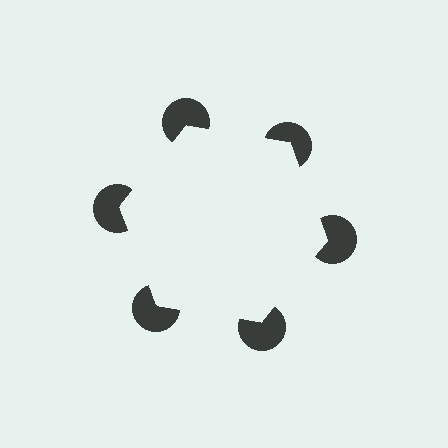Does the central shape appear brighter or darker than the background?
It typically appears slightly brighter than the background, even though no actual brightness change is drawn.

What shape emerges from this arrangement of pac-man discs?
An illusory hexagon — its edges are inferred from the aligned wedge cuts in the pac-man discs, not physically drawn.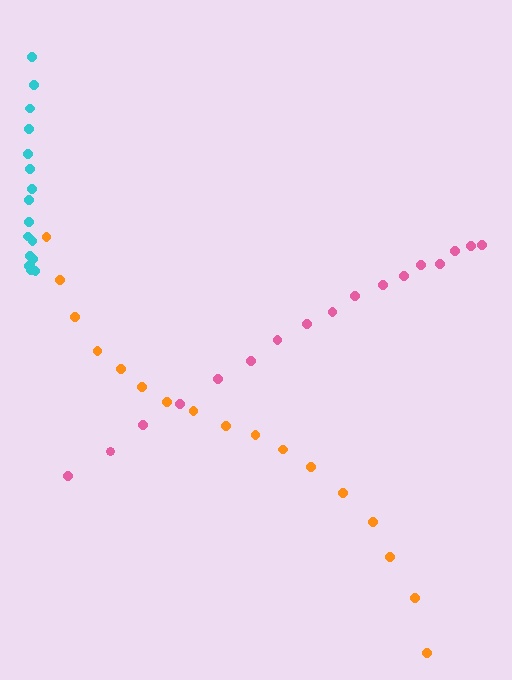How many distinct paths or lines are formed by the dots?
There are 3 distinct paths.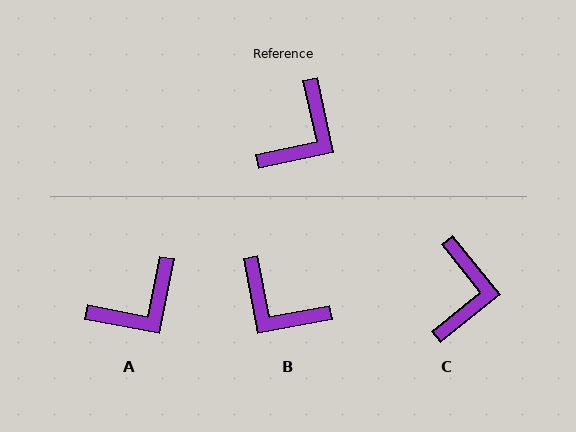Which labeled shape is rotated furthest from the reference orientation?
B, about 92 degrees away.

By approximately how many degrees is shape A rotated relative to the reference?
Approximately 23 degrees clockwise.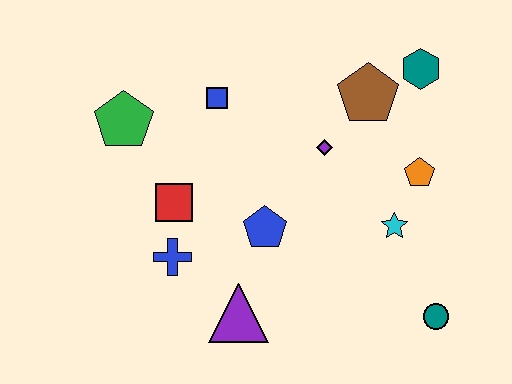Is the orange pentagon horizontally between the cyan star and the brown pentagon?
No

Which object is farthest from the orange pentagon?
The green pentagon is farthest from the orange pentagon.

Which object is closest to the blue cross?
The red square is closest to the blue cross.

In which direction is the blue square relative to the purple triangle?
The blue square is above the purple triangle.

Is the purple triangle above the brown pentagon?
No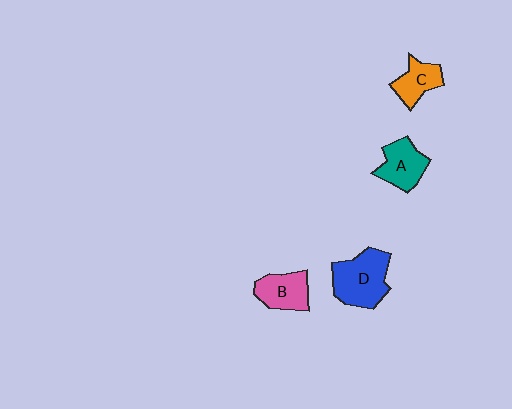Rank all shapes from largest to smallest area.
From largest to smallest: D (blue), A (teal), B (pink), C (orange).